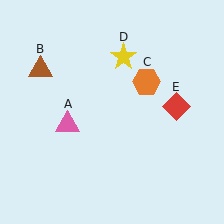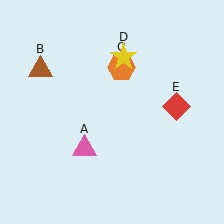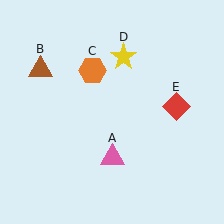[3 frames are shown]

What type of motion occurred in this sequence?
The pink triangle (object A), orange hexagon (object C) rotated counterclockwise around the center of the scene.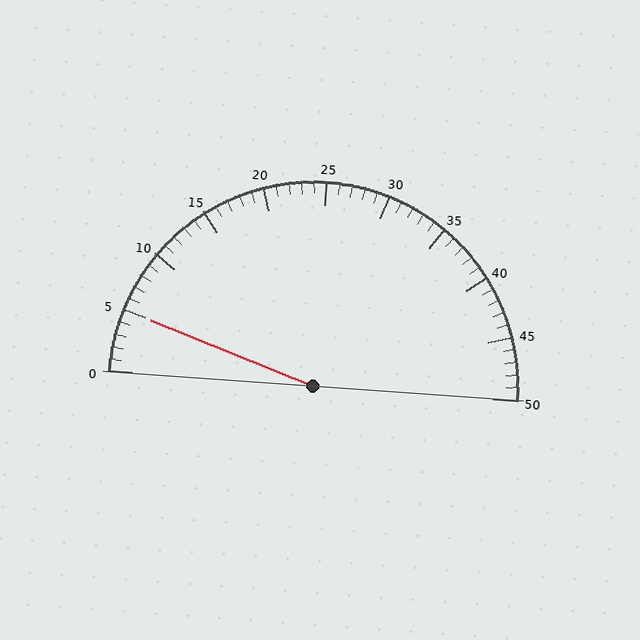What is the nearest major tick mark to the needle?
The nearest major tick mark is 5.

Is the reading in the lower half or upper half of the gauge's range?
The reading is in the lower half of the range (0 to 50).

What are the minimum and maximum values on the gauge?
The gauge ranges from 0 to 50.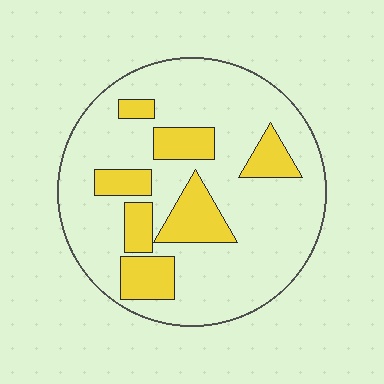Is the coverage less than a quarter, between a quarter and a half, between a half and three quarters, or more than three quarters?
Less than a quarter.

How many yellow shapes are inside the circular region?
7.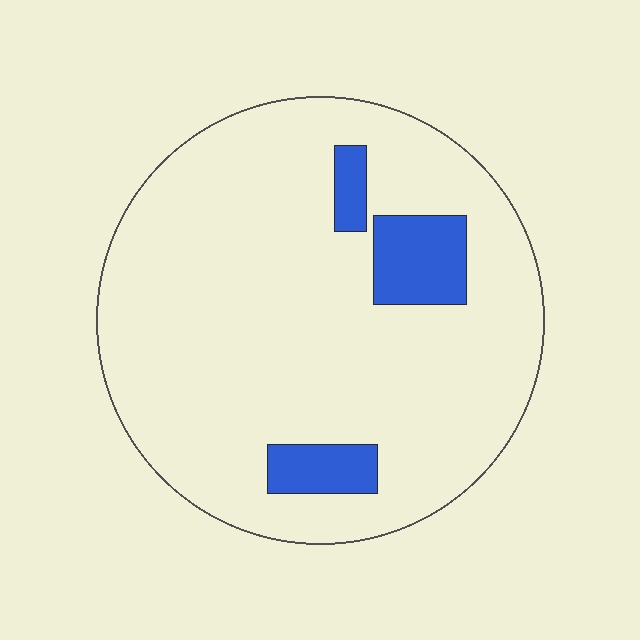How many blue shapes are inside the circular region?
3.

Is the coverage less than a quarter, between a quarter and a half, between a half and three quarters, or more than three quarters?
Less than a quarter.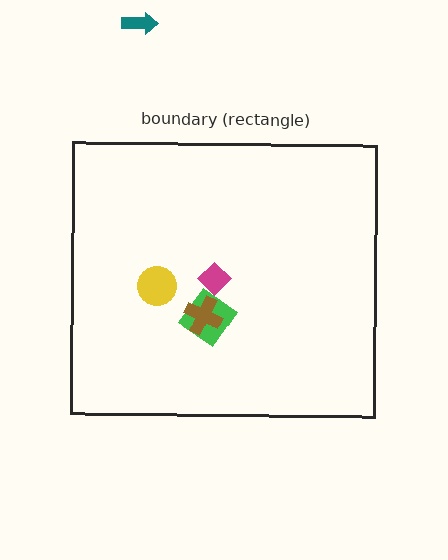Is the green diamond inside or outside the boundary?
Inside.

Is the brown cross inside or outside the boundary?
Inside.